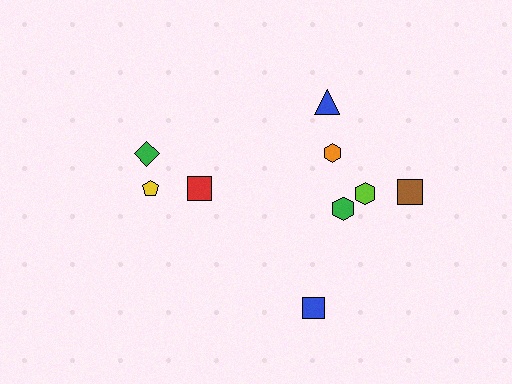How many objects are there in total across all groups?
There are 9 objects.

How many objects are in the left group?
There are 3 objects.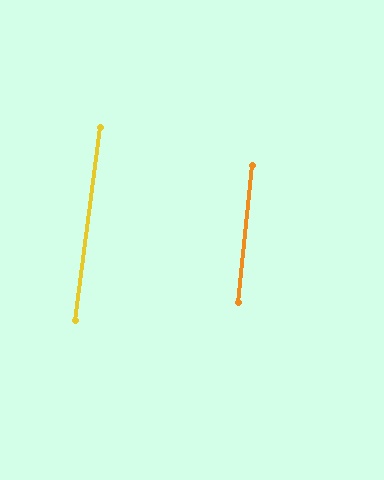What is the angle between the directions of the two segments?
Approximately 1 degree.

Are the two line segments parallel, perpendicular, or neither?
Parallel — their directions differ by only 1.4°.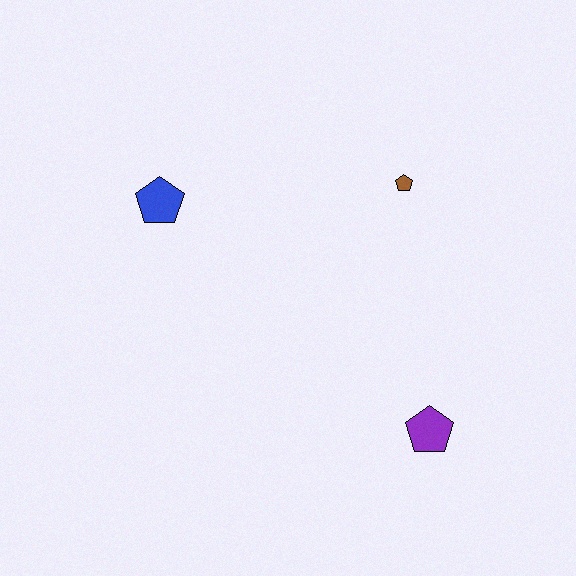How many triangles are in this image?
There are no triangles.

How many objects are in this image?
There are 3 objects.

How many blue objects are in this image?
There is 1 blue object.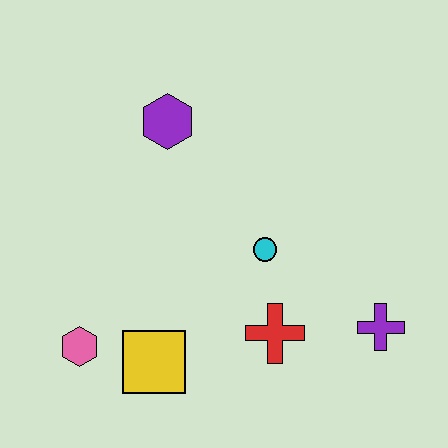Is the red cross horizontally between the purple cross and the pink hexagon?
Yes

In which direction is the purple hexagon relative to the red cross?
The purple hexagon is above the red cross.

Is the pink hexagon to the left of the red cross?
Yes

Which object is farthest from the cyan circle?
The pink hexagon is farthest from the cyan circle.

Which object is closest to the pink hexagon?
The yellow square is closest to the pink hexagon.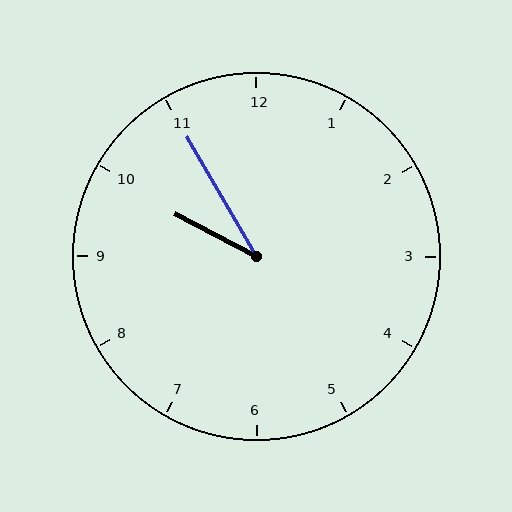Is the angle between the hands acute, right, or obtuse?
It is acute.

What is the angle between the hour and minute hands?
Approximately 32 degrees.